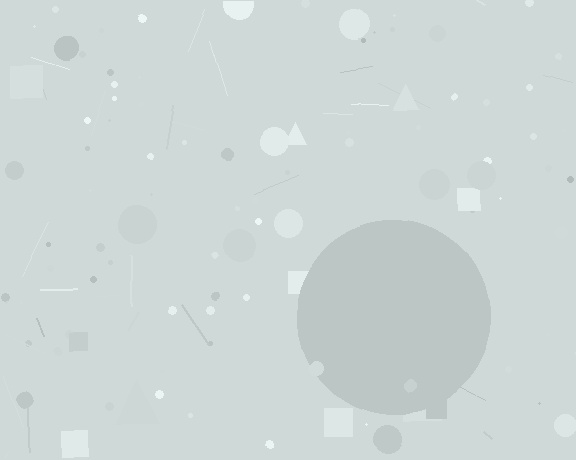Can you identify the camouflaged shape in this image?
The camouflaged shape is a circle.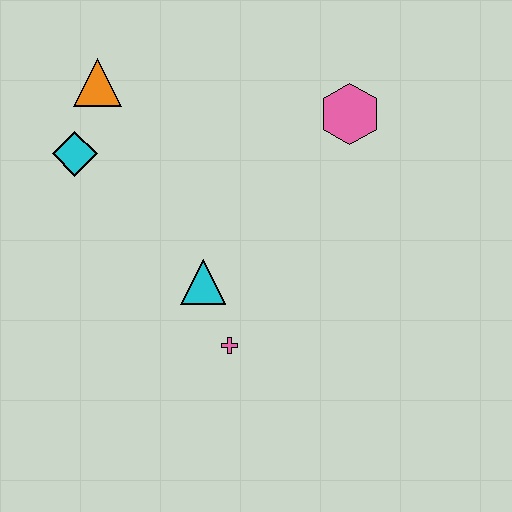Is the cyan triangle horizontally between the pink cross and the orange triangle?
Yes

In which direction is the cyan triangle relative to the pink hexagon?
The cyan triangle is below the pink hexagon.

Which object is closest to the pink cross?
The cyan triangle is closest to the pink cross.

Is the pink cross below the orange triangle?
Yes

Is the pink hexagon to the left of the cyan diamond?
No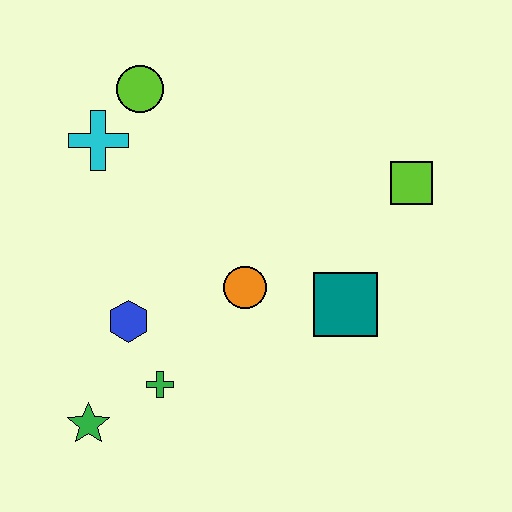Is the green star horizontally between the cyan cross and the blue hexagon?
No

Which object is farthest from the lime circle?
The green star is farthest from the lime circle.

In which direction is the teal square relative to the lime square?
The teal square is below the lime square.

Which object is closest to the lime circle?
The cyan cross is closest to the lime circle.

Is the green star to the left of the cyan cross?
Yes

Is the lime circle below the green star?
No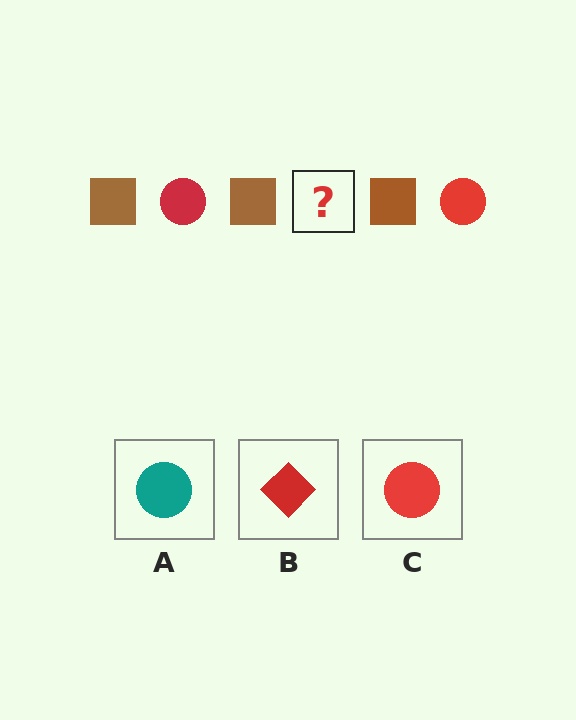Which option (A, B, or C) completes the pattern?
C.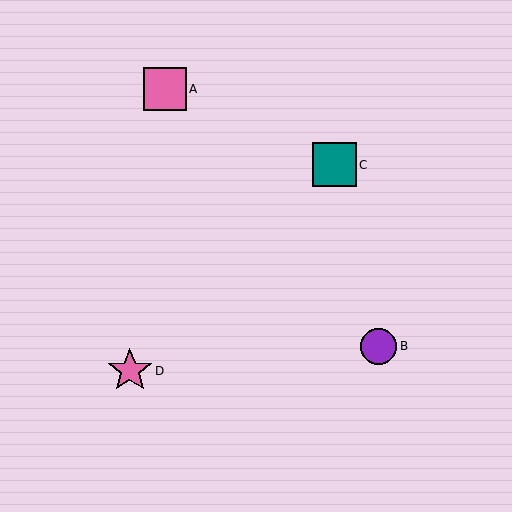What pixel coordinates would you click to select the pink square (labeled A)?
Click at (165, 89) to select the pink square A.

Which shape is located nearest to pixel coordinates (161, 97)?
The pink square (labeled A) at (165, 89) is nearest to that location.